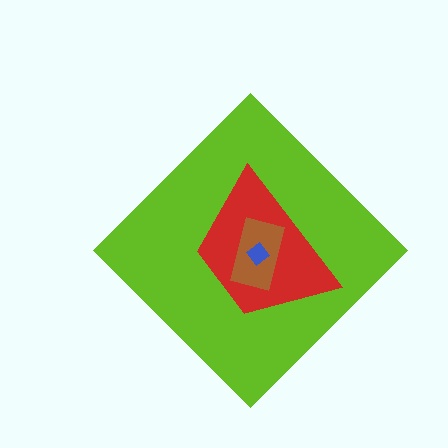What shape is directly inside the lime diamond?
The red trapezoid.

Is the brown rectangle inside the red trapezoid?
Yes.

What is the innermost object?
The blue diamond.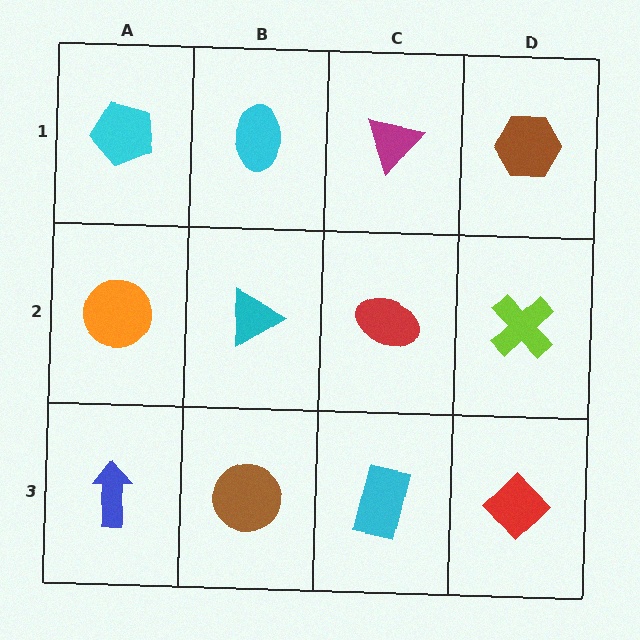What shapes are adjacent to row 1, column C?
A red ellipse (row 2, column C), a cyan ellipse (row 1, column B), a brown hexagon (row 1, column D).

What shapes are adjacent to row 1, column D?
A lime cross (row 2, column D), a magenta triangle (row 1, column C).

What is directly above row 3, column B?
A cyan triangle.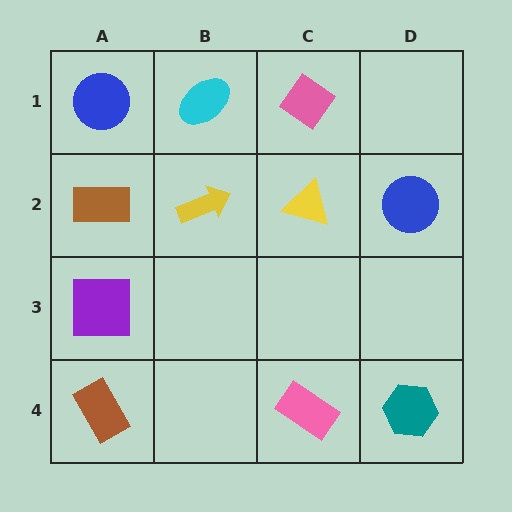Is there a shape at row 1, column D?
No, that cell is empty.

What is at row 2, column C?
A yellow triangle.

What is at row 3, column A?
A purple square.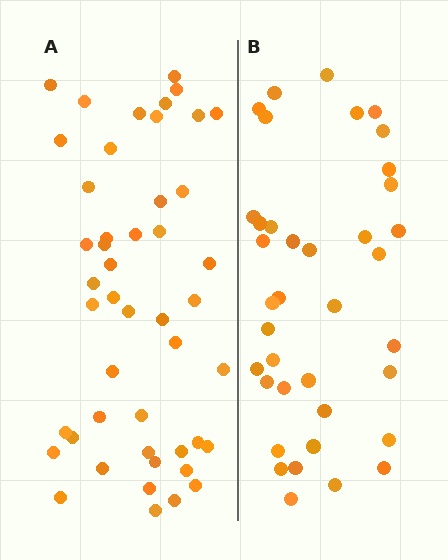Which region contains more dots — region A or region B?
Region A (the left region) has more dots.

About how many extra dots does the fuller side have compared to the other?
Region A has roughly 8 or so more dots than region B.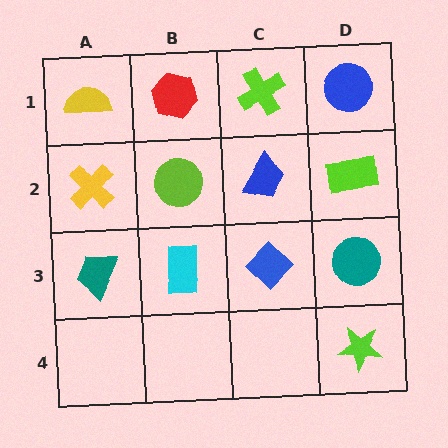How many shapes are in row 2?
4 shapes.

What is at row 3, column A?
A teal trapezoid.